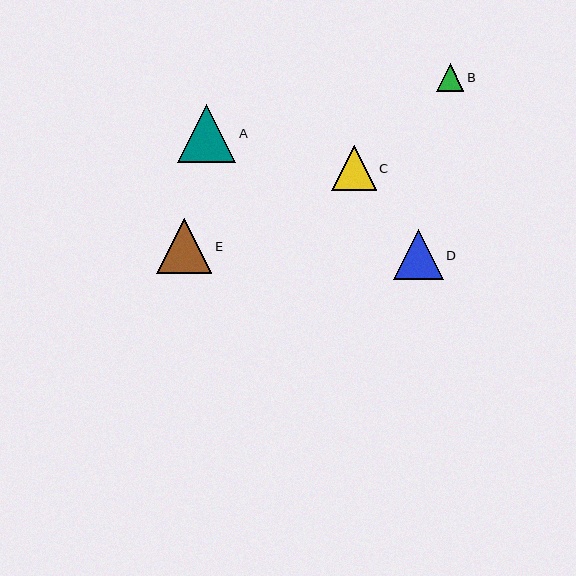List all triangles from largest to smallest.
From largest to smallest: A, E, D, C, B.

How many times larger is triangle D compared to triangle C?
Triangle D is approximately 1.1 times the size of triangle C.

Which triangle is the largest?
Triangle A is the largest with a size of approximately 58 pixels.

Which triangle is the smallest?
Triangle B is the smallest with a size of approximately 27 pixels.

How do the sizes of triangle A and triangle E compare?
Triangle A and triangle E are approximately the same size.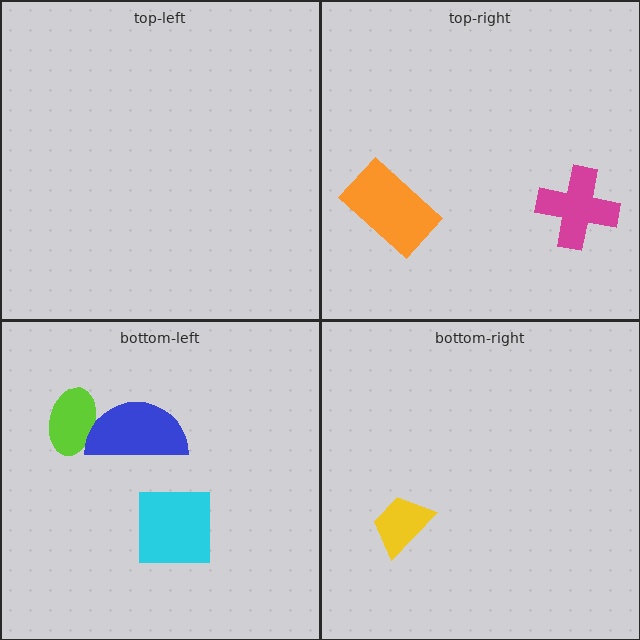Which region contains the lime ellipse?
The bottom-left region.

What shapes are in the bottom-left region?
The cyan square, the lime ellipse, the blue semicircle.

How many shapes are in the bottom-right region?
1.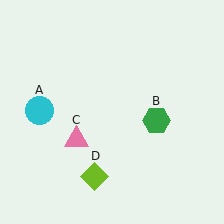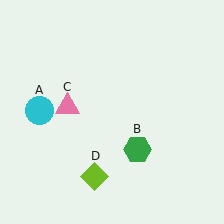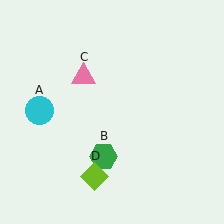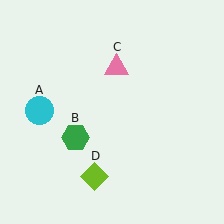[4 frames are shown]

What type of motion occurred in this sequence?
The green hexagon (object B), pink triangle (object C) rotated clockwise around the center of the scene.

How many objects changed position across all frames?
2 objects changed position: green hexagon (object B), pink triangle (object C).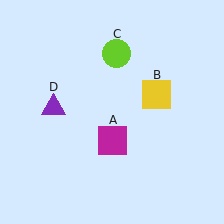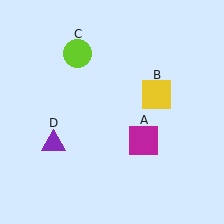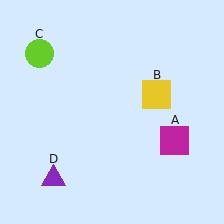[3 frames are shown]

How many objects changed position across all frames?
3 objects changed position: magenta square (object A), lime circle (object C), purple triangle (object D).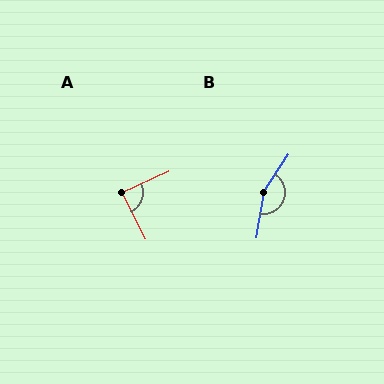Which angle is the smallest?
A, at approximately 87 degrees.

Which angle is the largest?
B, at approximately 155 degrees.